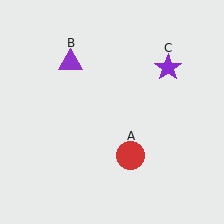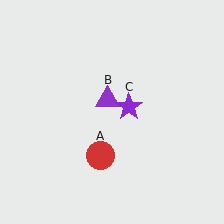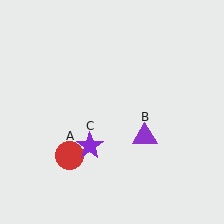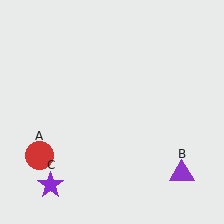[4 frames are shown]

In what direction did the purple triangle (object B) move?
The purple triangle (object B) moved down and to the right.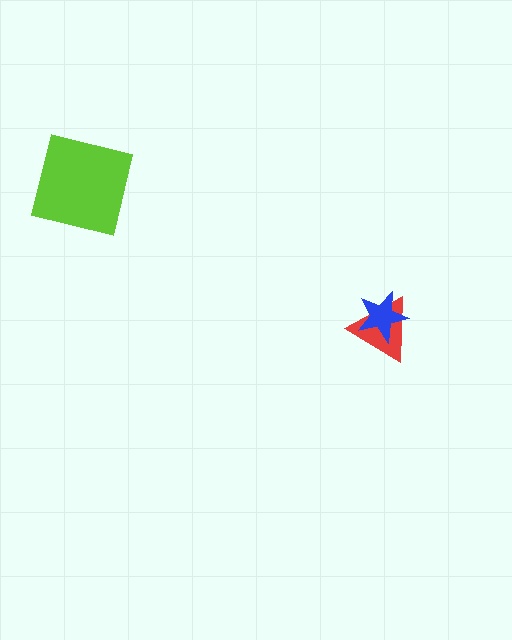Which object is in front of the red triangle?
The blue star is in front of the red triangle.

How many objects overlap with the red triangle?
1 object overlaps with the red triangle.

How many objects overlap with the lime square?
0 objects overlap with the lime square.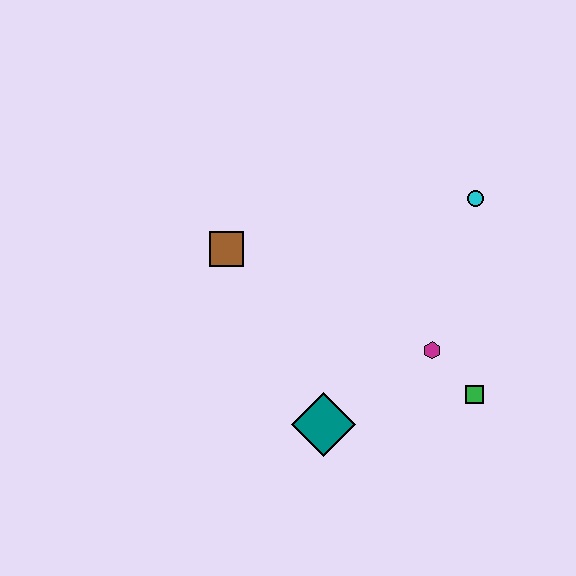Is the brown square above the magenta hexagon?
Yes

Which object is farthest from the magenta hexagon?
The brown square is farthest from the magenta hexagon.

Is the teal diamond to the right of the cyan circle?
No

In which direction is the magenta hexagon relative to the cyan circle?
The magenta hexagon is below the cyan circle.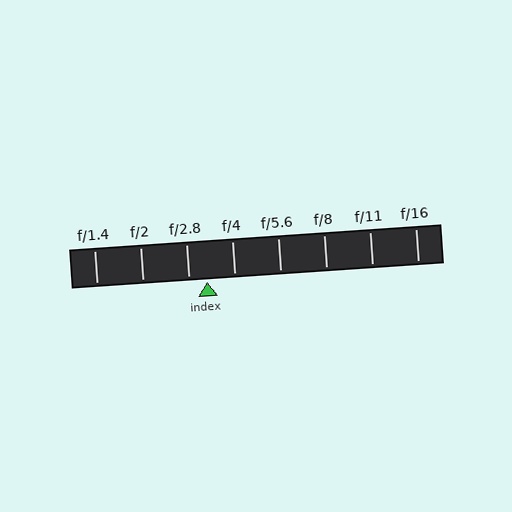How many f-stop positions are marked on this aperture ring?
There are 8 f-stop positions marked.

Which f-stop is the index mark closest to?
The index mark is closest to f/2.8.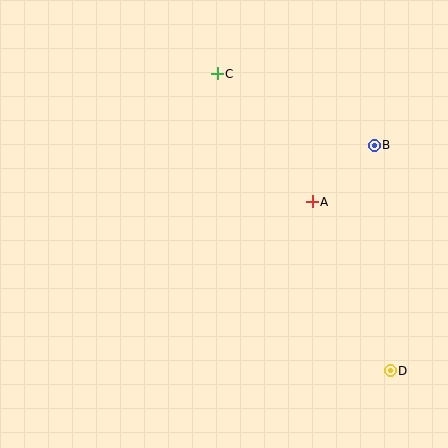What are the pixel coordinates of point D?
Point D is at (390, 371).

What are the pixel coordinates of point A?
Point A is at (312, 202).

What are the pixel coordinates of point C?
Point C is at (217, 74).